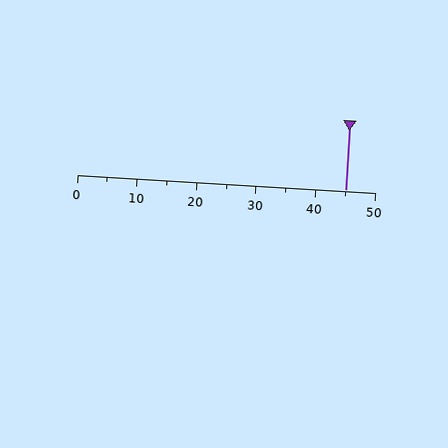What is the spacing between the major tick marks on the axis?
The major ticks are spaced 10 apart.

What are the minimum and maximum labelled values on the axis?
The axis runs from 0 to 50.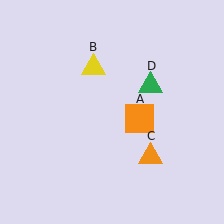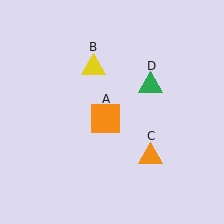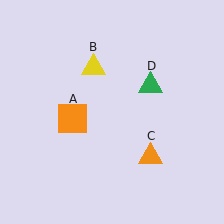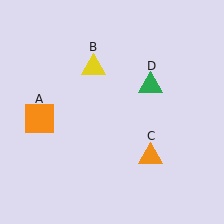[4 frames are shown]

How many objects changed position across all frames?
1 object changed position: orange square (object A).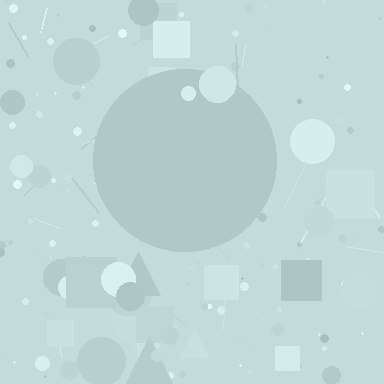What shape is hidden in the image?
A circle is hidden in the image.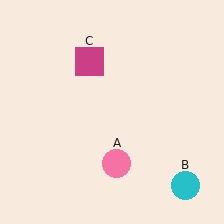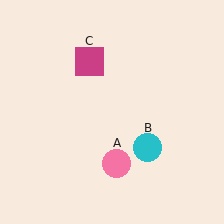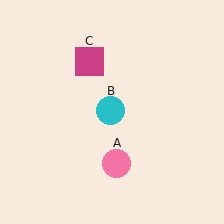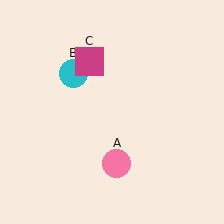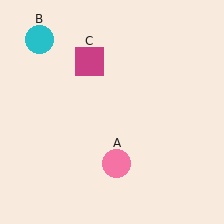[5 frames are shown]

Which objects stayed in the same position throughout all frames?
Pink circle (object A) and magenta square (object C) remained stationary.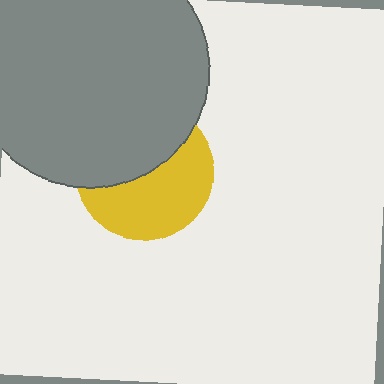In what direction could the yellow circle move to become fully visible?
The yellow circle could move down. That would shift it out from behind the gray circle entirely.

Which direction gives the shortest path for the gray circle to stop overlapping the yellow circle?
Moving up gives the shortest separation.